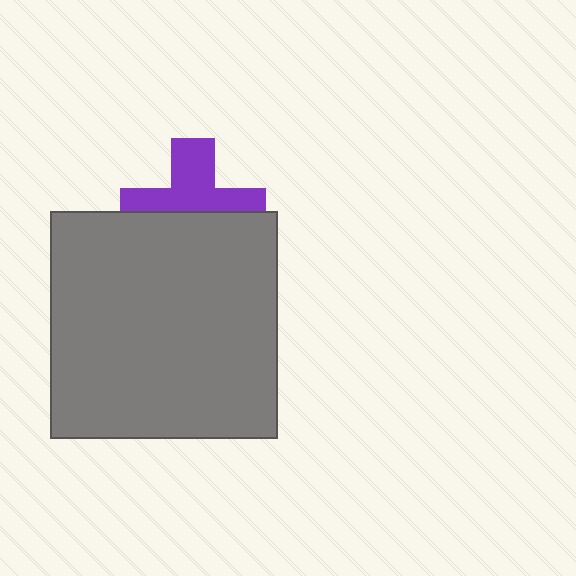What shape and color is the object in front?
The object in front is a gray square.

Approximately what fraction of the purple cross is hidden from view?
Roughly 48% of the purple cross is hidden behind the gray square.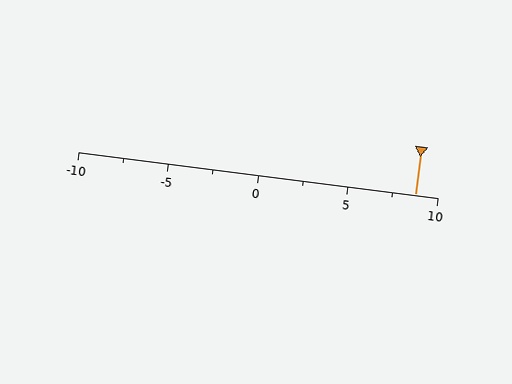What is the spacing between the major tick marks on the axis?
The major ticks are spaced 5 apart.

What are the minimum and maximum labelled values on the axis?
The axis runs from -10 to 10.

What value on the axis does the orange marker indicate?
The marker indicates approximately 8.8.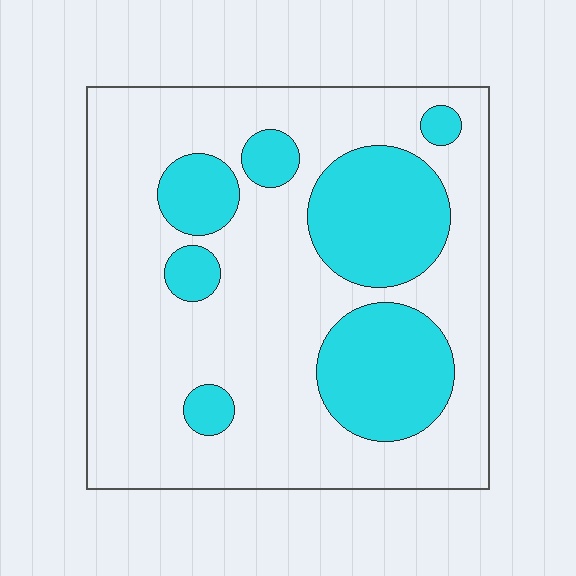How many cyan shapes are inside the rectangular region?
7.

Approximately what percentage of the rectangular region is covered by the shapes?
Approximately 30%.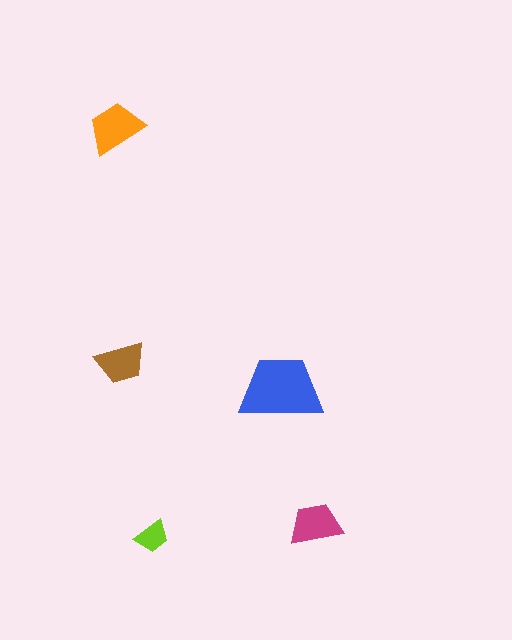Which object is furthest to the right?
The magenta trapezoid is rightmost.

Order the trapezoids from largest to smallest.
the blue one, the orange one, the magenta one, the brown one, the lime one.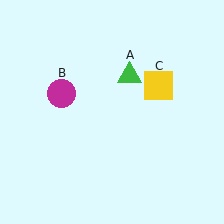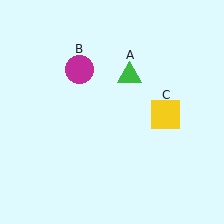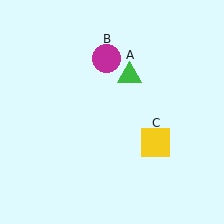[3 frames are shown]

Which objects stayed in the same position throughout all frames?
Green triangle (object A) remained stationary.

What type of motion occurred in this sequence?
The magenta circle (object B), yellow square (object C) rotated clockwise around the center of the scene.